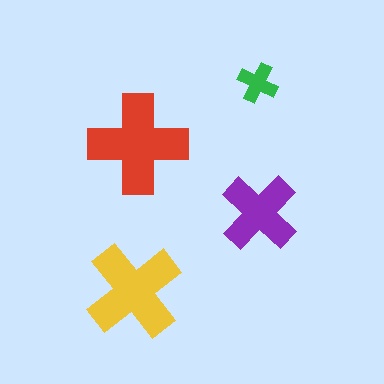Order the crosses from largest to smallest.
the red one, the yellow one, the purple one, the green one.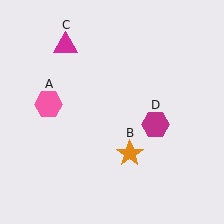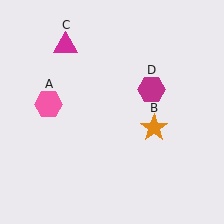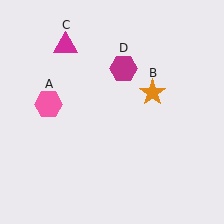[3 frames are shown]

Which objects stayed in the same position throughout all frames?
Pink hexagon (object A) and magenta triangle (object C) remained stationary.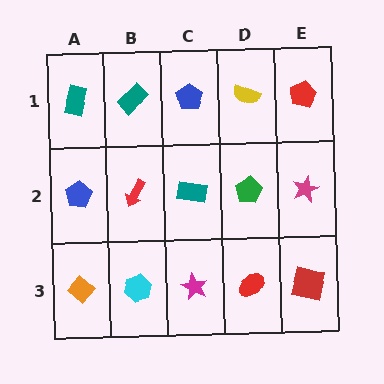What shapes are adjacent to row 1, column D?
A green pentagon (row 2, column D), a blue pentagon (row 1, column C), a red pentagon (row 1, column E).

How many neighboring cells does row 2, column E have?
3.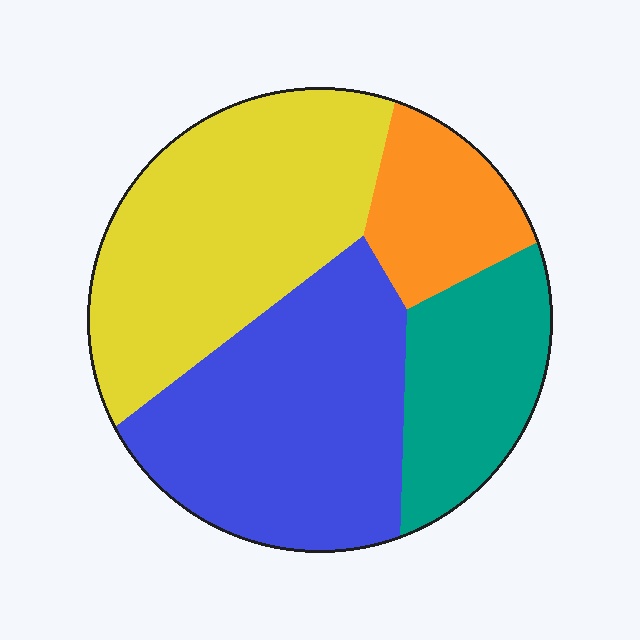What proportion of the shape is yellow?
Yellow takes up between a quarter and a half of the shape.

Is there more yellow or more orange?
Yellow.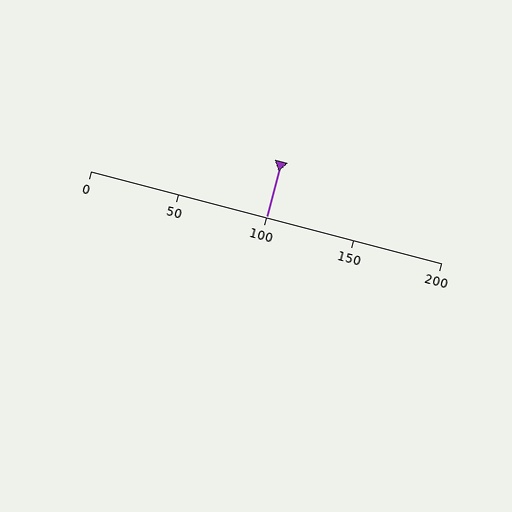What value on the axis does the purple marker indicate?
The marker indicates approximately 100.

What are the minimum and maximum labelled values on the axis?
The axis runs from 0 to 200.